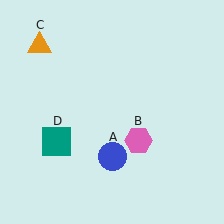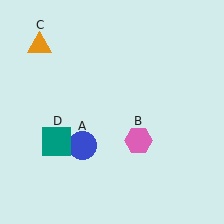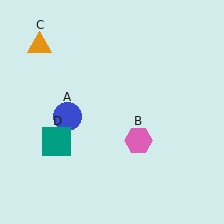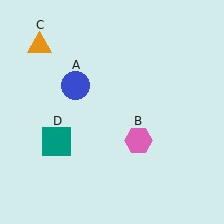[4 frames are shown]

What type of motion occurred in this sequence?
The blue circle (object A) rotated clockwise around the center of the scene.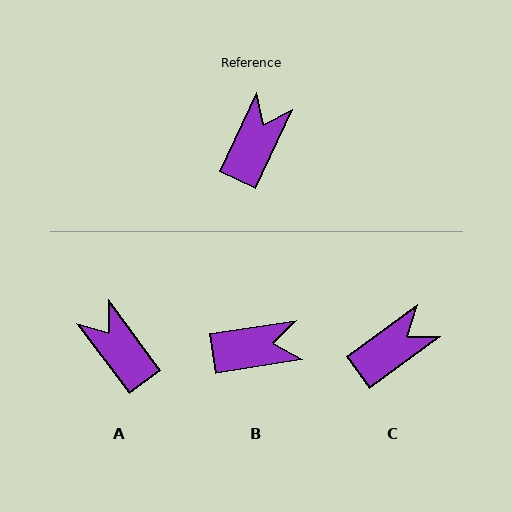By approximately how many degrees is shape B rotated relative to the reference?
Approximately 56 degrees clockwise.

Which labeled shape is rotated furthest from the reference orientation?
A, about 62 degrees away.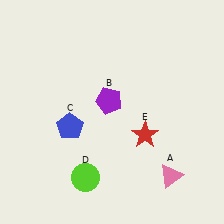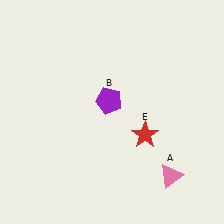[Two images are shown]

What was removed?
The blue pentagon (C), the lime circle (D) were removed in Image 2.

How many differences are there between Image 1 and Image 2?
There are 2 differences between the two images.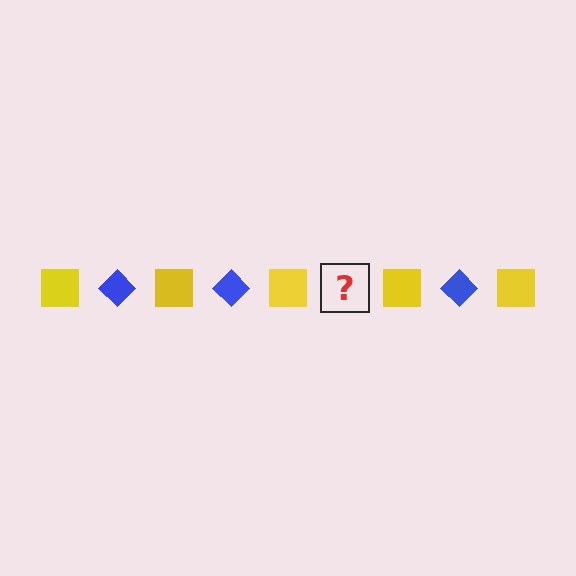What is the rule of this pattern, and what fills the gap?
The rule is that the pattern alternates between yellow square and blue diamond. The gap should be filled with a blue diamond.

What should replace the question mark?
The question mark should be replaced with a blue diamond.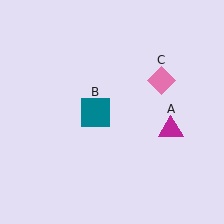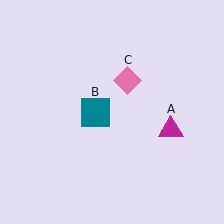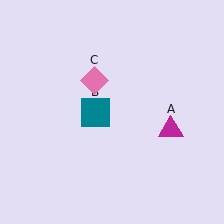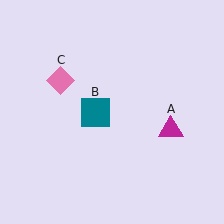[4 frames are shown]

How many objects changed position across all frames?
1 object changed position: pink diamond (object C).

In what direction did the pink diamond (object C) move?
The pink diamond (object C) moved left.